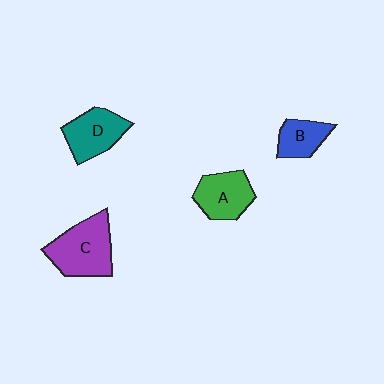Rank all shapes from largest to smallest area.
From largest to smallest: C (purple), D (teal), A (green), B (blue).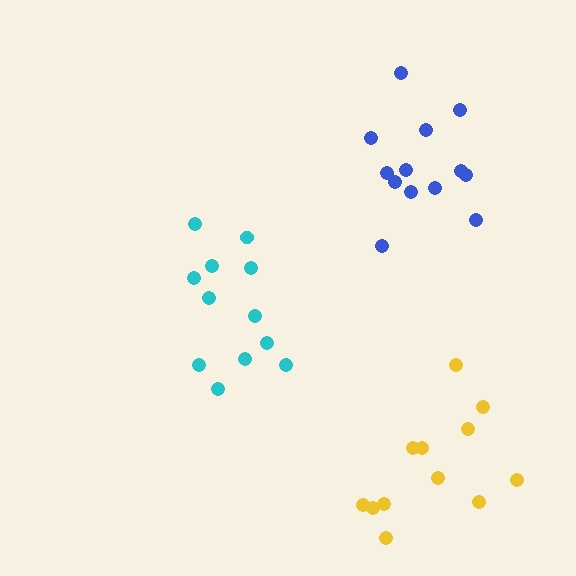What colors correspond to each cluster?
The clusters are colored: blue, cyan, yellow.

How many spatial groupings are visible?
There are 3 spatial groupings.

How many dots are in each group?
Group 1: 13 dots, Group 2: 12 dots, Group 3: 12 dots (37 total).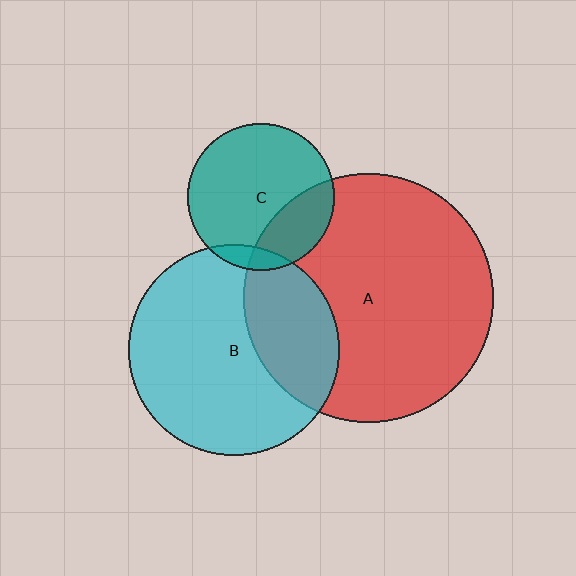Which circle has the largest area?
Circle A (red).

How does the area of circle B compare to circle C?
Approximately 2.1 times.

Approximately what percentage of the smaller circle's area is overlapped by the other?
Approximately 10%.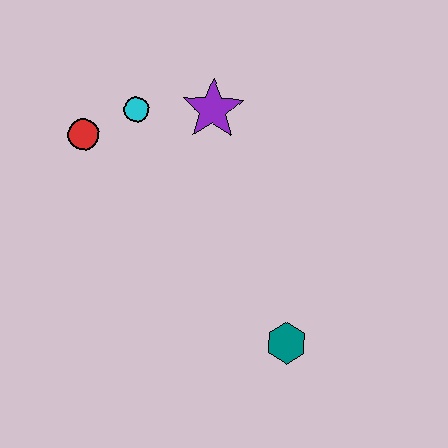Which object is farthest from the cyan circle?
The teal hexagon is farthest from the cyan circle.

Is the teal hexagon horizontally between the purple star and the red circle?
No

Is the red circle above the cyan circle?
No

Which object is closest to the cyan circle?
The red circle is closest to the cyan circle.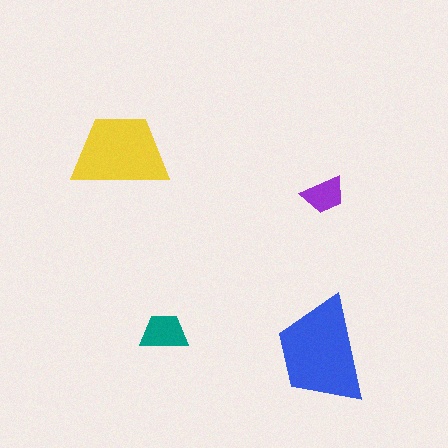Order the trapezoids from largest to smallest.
the blue one, the yellow one, the teal one, the purple one.